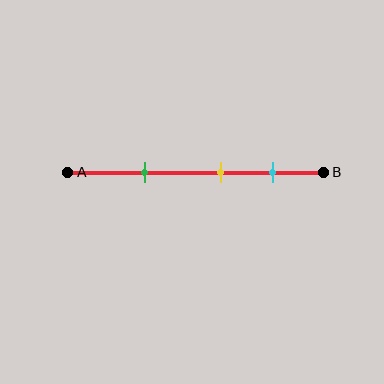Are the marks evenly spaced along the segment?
Yes, the marks are approximately evenly spaced.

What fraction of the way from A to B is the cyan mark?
The cyan mark is approximately 80% (0.8) of the way from A to B.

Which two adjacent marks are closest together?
The yellow and cyan marks are the closest adjacent pair.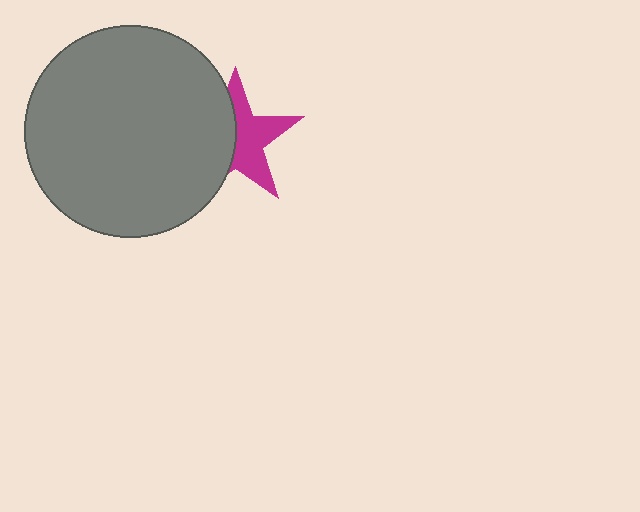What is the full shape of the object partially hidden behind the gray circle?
The partially hidden object is a magenta star.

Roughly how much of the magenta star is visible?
About half of it is visible (roughly 53%).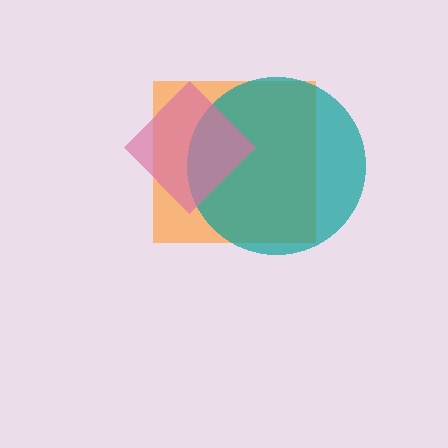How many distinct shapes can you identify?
There are 3 distinct shapes: an orange square, a teal circle, a pink diamond.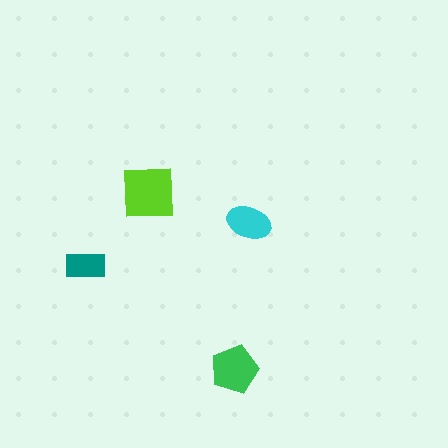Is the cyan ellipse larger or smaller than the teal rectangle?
Larger.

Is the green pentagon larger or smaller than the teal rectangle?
Larger.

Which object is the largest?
The lime square.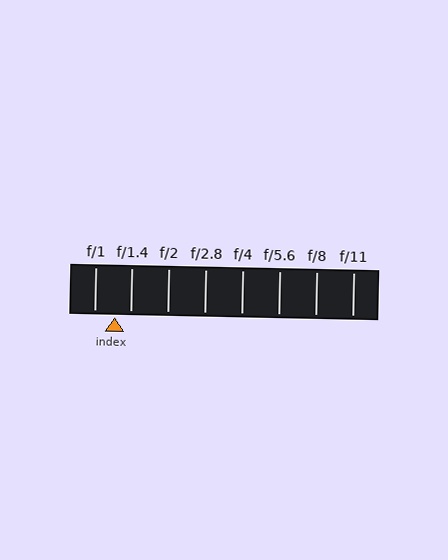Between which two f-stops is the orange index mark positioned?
The index mark is between f/1 and f/1.4.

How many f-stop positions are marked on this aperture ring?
There are 8 f-stop positions marked.